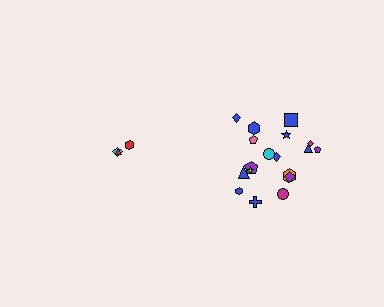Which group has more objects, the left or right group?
The right group.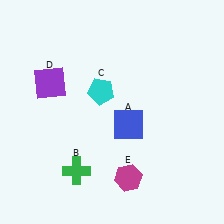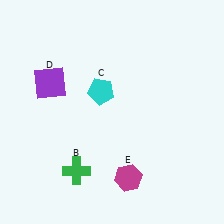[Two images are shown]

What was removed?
The blue square (A) was removed in Image 2.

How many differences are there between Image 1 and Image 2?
There is 1 difference between the two images.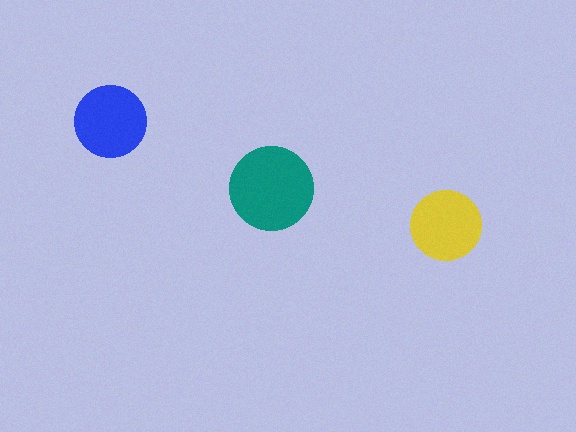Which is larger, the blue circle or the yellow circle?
The blue one.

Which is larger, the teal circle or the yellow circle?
The teal one.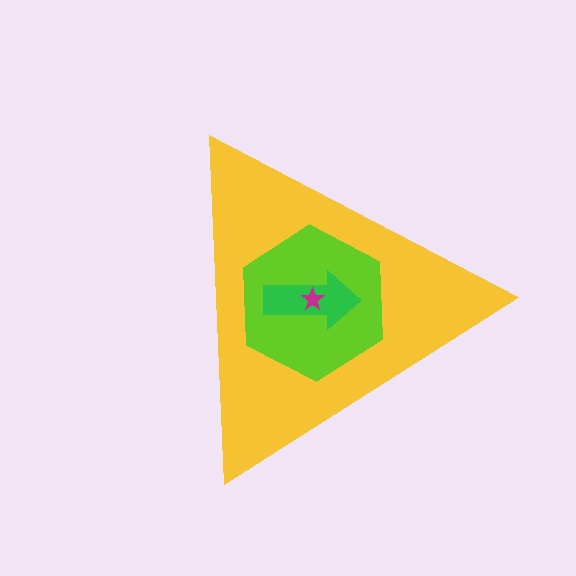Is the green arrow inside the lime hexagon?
Yes.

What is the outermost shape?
The yellow triangle.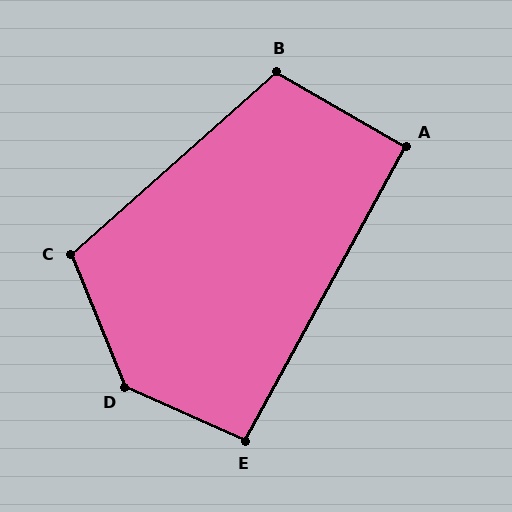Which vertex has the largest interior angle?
D, at approximately 136 degrees.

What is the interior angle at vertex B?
Approximately 108 degrees (obtuse).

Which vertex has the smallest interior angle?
A, at approximately 92 degrees.